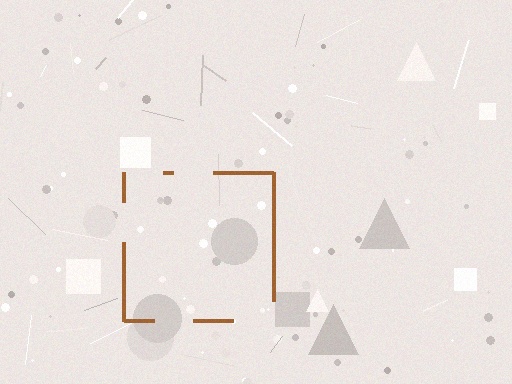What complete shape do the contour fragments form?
The contour fragments form a square.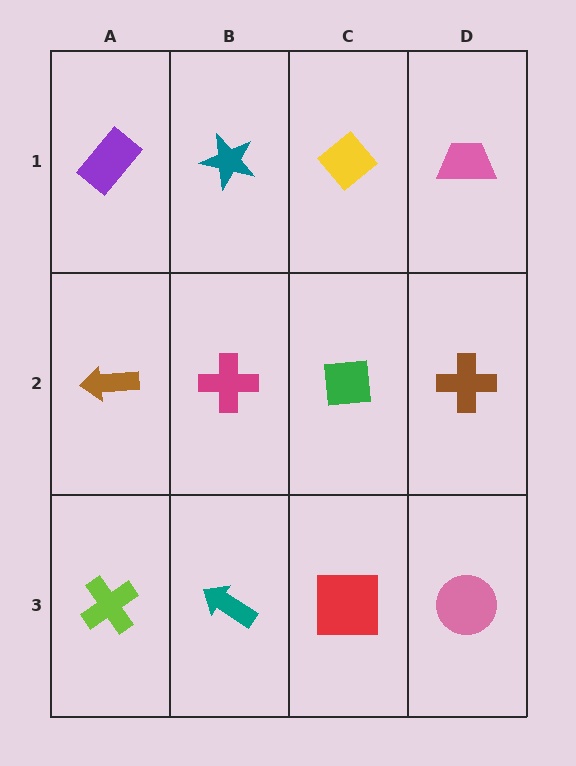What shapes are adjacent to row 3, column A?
A brown arrow (row 2, column A), a teal arrow (row 3, column B).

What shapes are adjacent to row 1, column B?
A magenta cross (row 2, column B), a purple rectangle (row 1, column A), a yellow diamond (row 1, column C).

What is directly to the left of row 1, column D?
A yellow diamond.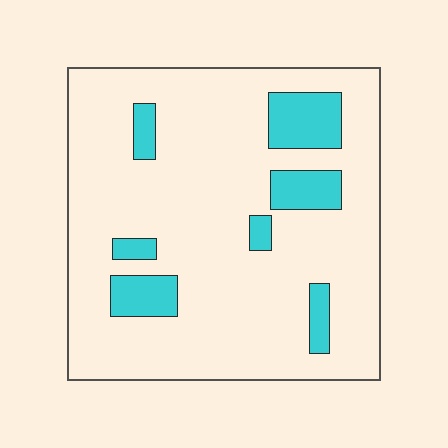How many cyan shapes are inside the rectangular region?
7.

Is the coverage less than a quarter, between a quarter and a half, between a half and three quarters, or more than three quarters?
Less than a quarter.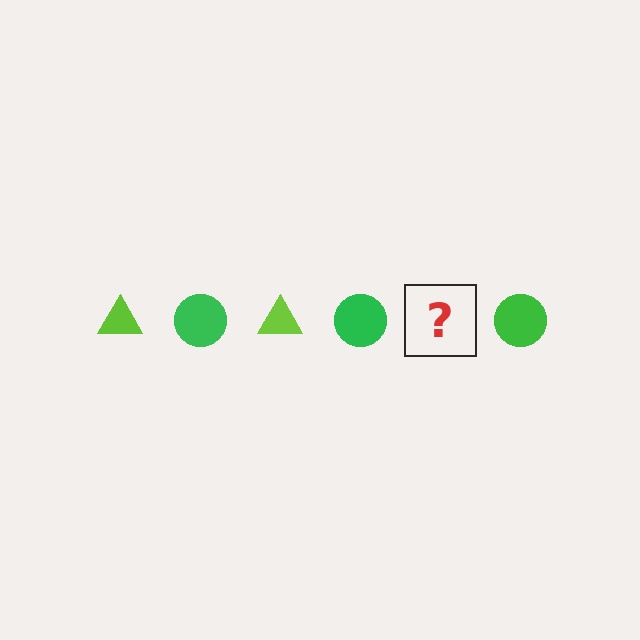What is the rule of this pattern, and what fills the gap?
The rule is that the pattern alternates between lime triangle and green circle. The gap should be filled with a lime triangle.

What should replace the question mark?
The question mark should be replaced with a lime triangle.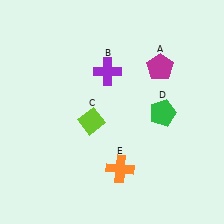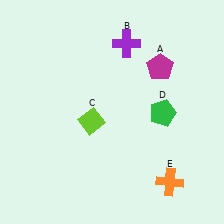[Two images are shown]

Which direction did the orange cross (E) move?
The orange cross (E) moved right.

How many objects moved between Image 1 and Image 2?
2 objects moved between the two images.